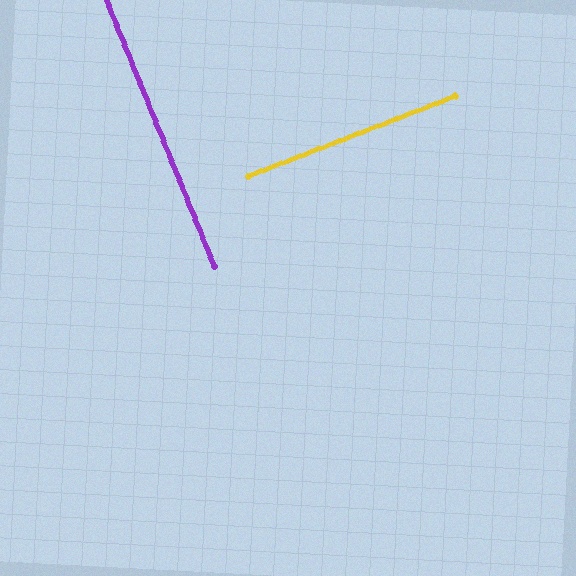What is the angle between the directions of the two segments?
Approximately 89 degrees.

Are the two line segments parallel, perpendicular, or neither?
Perpendicular — they meet at approximately 89°.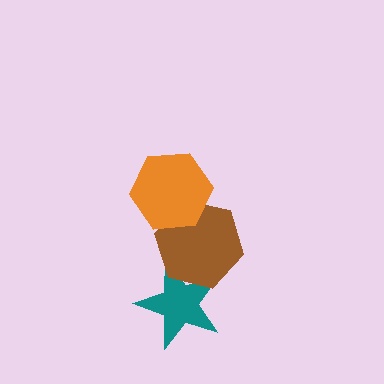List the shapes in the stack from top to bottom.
From top to bottom: the orange hexagon, the brown hexagon, the teal star.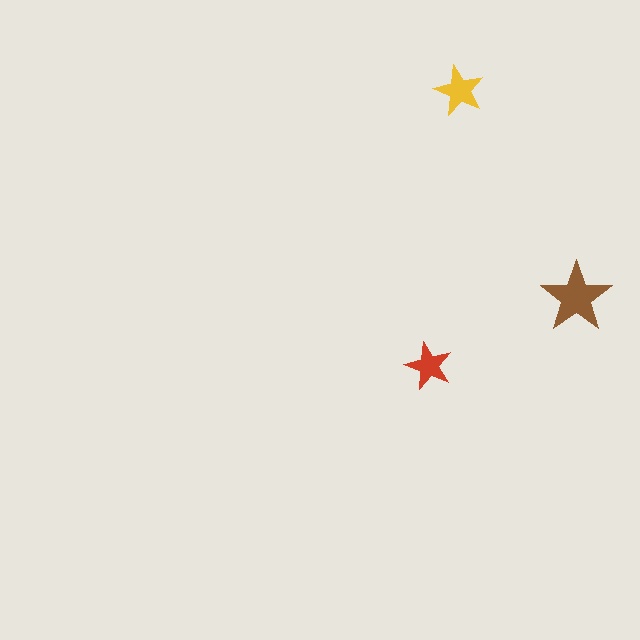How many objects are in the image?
There are 3 objects in the image.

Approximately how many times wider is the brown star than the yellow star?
About 1.5 times wider.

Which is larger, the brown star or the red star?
The brown one.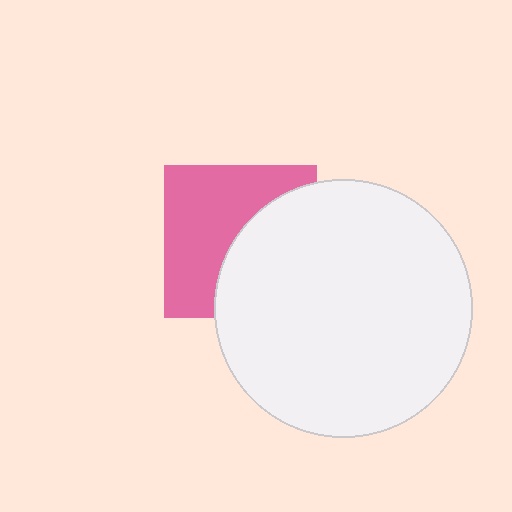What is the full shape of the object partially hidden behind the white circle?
The partially hidden object is a pink square.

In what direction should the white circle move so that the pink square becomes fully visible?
The white circle should move right. That is the shortest direction to clear the overlap and leave the pink square fully visible.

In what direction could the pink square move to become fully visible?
The pink square could move left. That would shift it out from behind the white circle entirely.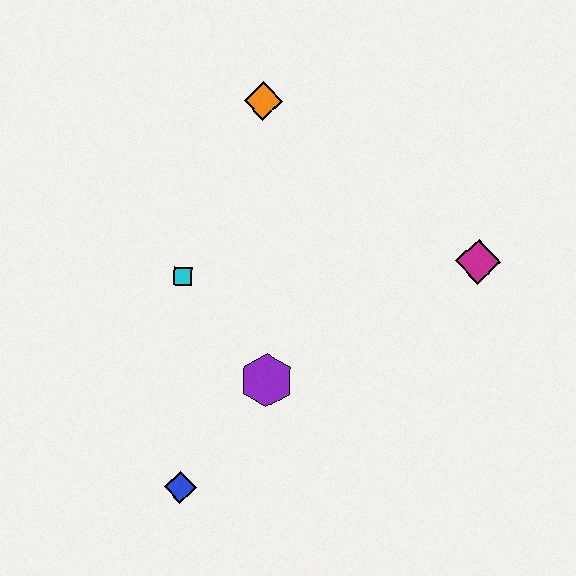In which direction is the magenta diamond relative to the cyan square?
The magenta diamond is to the right of the cyan square.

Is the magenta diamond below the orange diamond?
Yes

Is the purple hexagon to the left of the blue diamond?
No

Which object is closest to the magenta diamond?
The purple hexagon is closest to the magenta diamond.